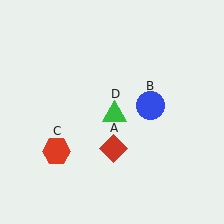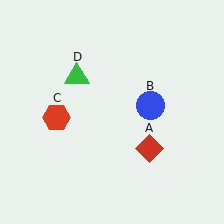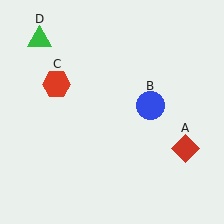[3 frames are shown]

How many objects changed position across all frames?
3 objects changed position: red diamond (object A), red hexagon (object C), green triangle (object D).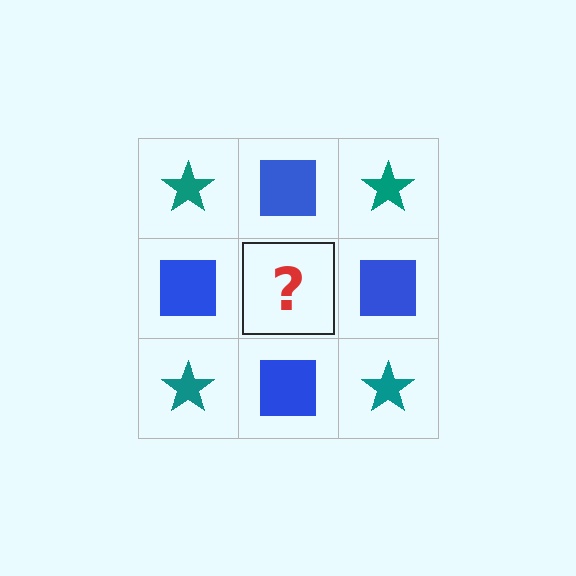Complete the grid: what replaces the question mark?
The question mark should be replaced with a teal star.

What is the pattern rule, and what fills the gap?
The rule is that it alternates teal star and blue square in a checkerboard pattern. The gap should be filled with a teal star.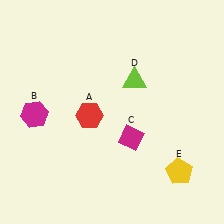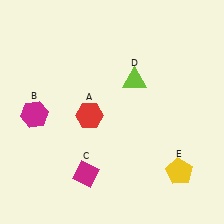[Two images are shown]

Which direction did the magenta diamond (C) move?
The magenta diamond (C) moved left.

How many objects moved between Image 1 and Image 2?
1 object moved between the two images.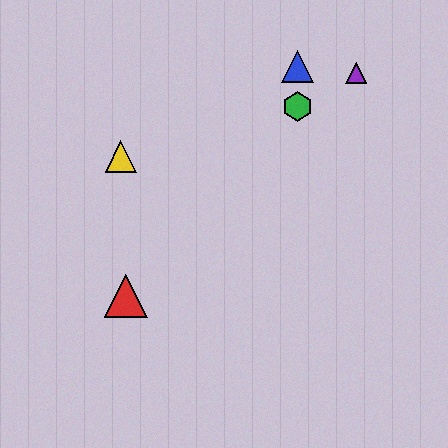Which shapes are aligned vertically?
The blue triangle, the green hexagon are aligned vertically.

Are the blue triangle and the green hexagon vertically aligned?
Yes, both are at x≈297.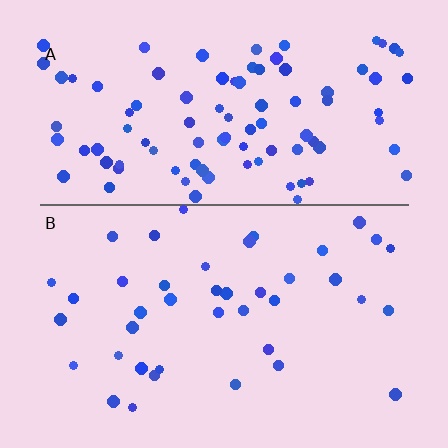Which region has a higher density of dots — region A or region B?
A (the top).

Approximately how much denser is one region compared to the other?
Approximately 2.3× — region A over region B.